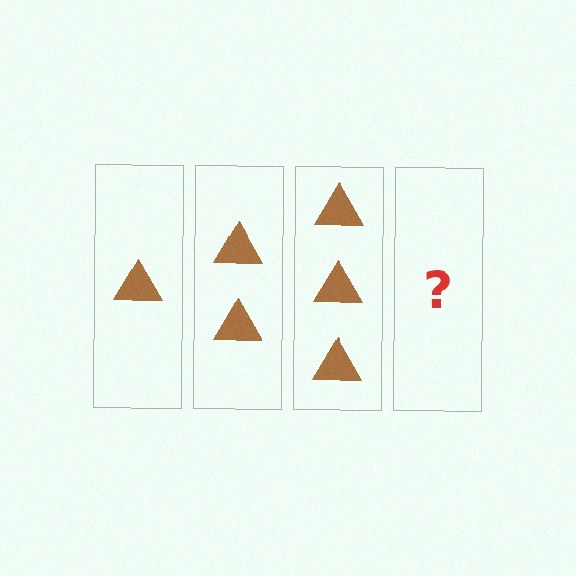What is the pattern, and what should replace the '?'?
The pattern is that each step adds one more triangle. The '?' should be 4 triangles.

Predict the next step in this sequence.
The next step is 4 triangles.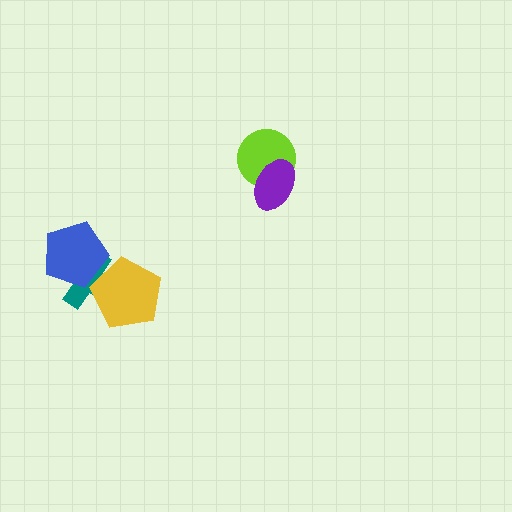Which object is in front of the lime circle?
The purple ellipse is in front of the lime circle.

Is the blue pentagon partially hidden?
Yes, it is partially covered by another shape.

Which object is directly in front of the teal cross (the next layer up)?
The blue pentagon is directly in front of the teal cross.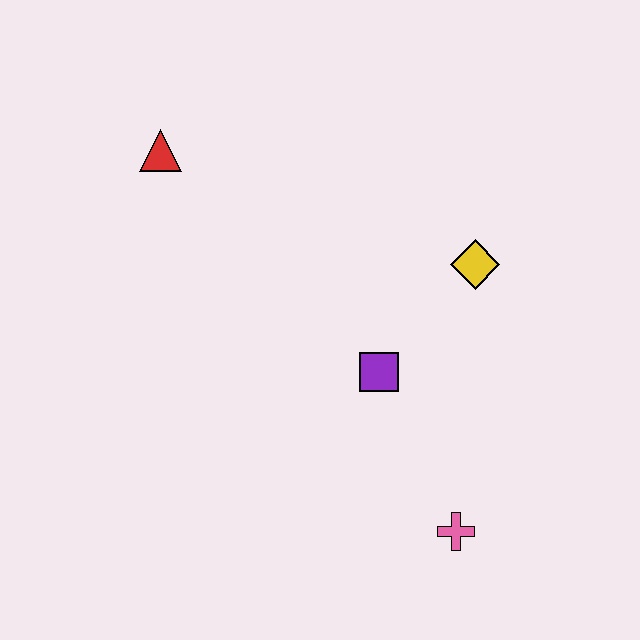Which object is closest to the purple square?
The yellow diamond is closest to the purple square.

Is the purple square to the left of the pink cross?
Yes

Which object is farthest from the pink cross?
The red triangle is farthest from the pink cross.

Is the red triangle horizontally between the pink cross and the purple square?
No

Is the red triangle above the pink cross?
Yes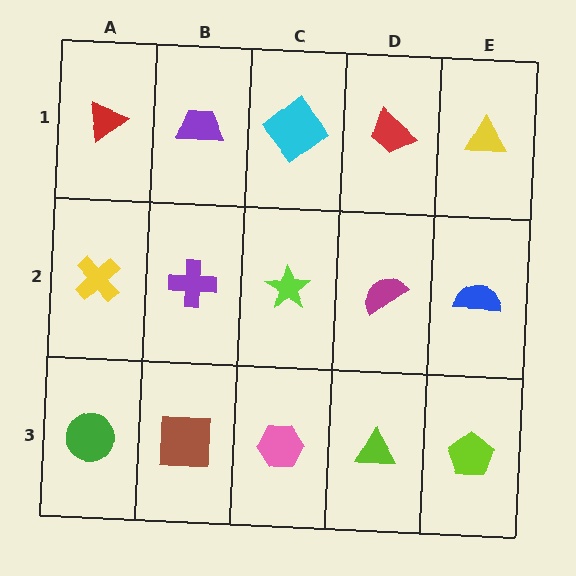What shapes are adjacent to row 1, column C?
A lime star (row 2, column C), a purple trapezoid (row 1, column B), a red trapezoid (row 1, column D).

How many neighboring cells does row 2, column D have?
4.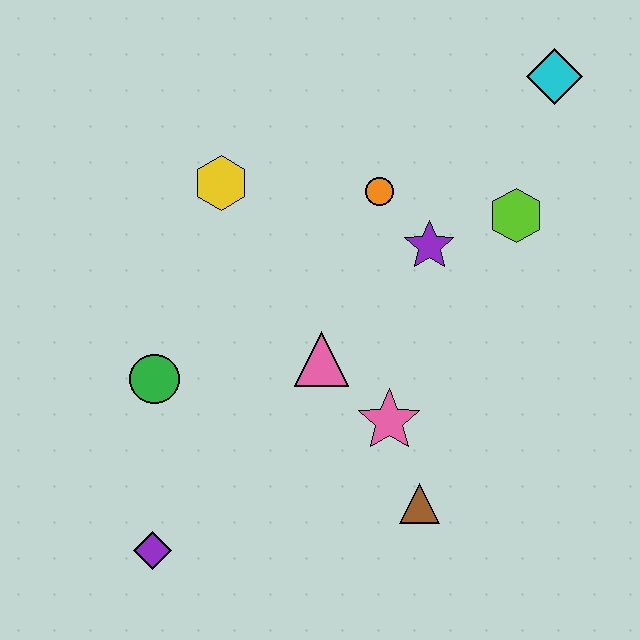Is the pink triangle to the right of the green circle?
Yes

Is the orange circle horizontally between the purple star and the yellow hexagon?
Yes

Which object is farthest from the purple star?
The purple diamond is farthest from the purple star.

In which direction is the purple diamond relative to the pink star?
The purple diamond is to the left of the pink star.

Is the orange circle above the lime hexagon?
Yes